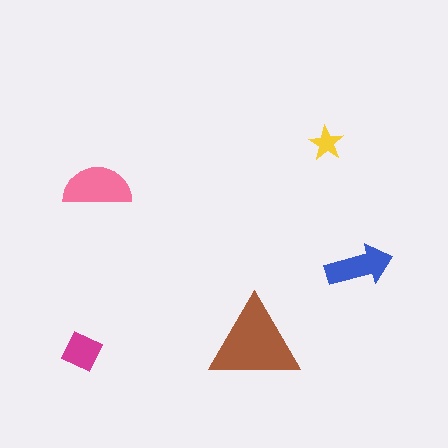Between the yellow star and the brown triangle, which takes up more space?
The brown triangle.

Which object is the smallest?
The yellow star.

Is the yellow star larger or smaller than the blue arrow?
Smaller.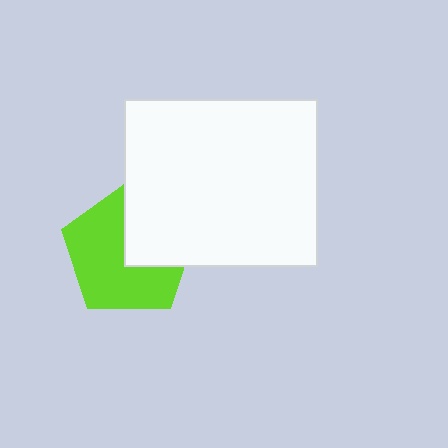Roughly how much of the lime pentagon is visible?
About half of it is visible (roughly 63%).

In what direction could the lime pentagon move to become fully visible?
The lime pentagon could move toward the lower-left. That would shift it out from behind the white rectangle entirely.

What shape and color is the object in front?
The object in front is a white rectangle.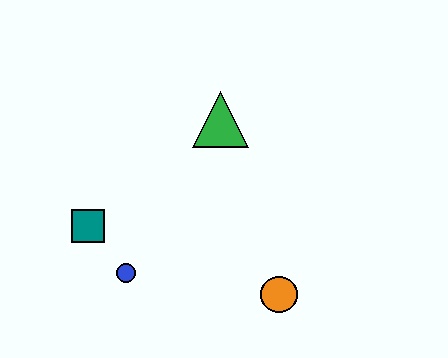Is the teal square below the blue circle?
No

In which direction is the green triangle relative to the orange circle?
The green triangle is above the orange circle.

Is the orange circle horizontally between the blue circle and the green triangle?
No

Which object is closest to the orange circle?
The blue circle is closest to the orange circle.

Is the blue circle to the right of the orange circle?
No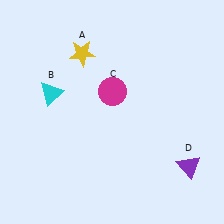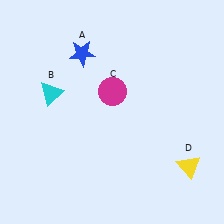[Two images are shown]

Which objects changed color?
A changed from yellow to blue. D changed from purple to yellow.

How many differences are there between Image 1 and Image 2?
There are 2 differences between the two images.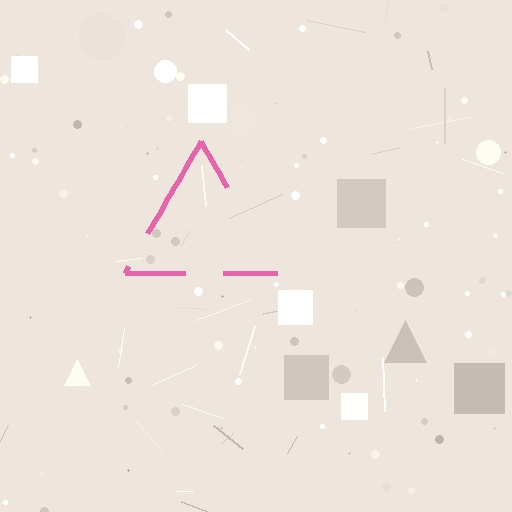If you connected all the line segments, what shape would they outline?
They would outline a triangle.